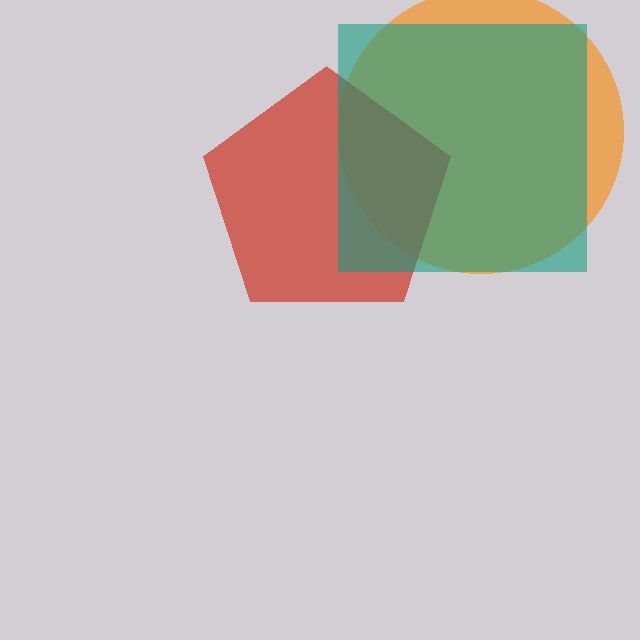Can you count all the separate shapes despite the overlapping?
Yes, there are 3 separate shapes.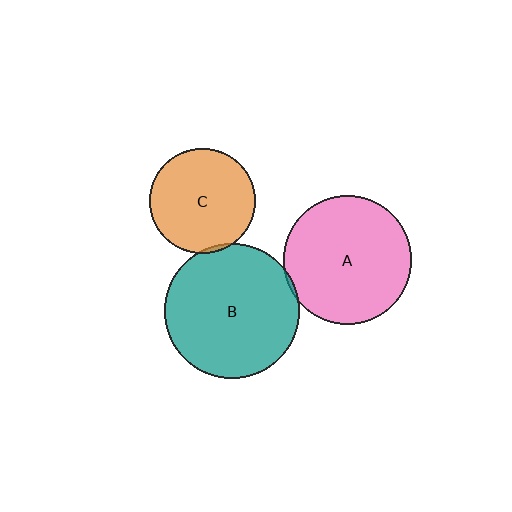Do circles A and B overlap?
Yes.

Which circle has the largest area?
Circle B (teal).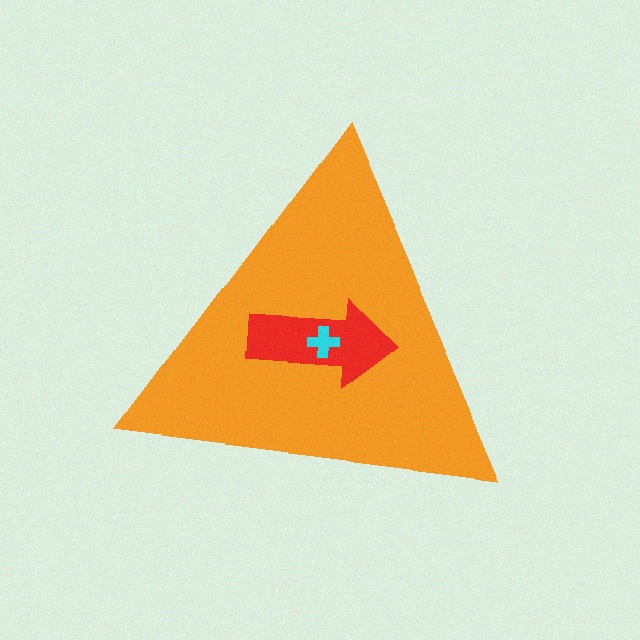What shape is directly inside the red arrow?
The cyan cross.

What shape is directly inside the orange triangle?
The red arrow.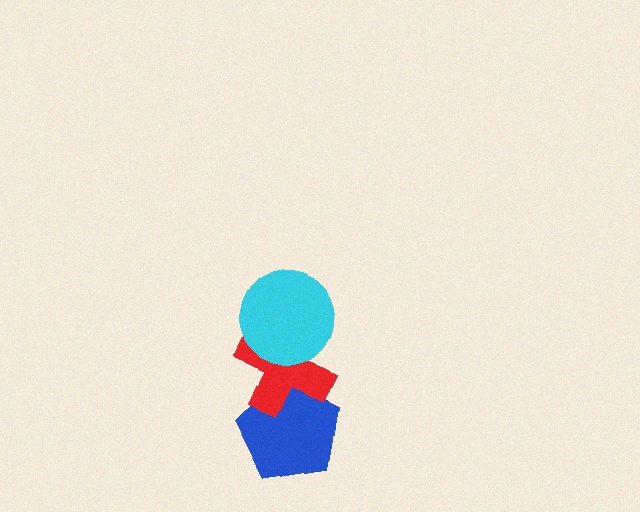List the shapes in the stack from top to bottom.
From top to bottom: the cyan circle, the red cross, the blue pentagon.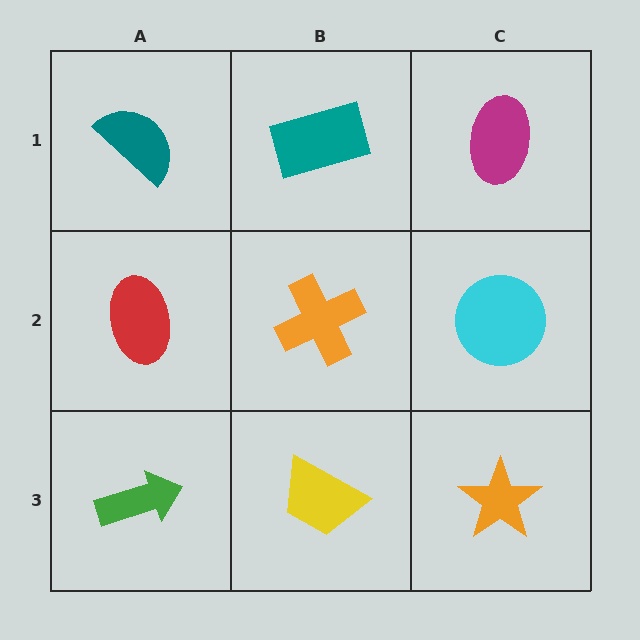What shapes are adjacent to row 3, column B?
An orange cross (row 2, column B), a green arrow (row 3, column A), an orange star (row 3, column C).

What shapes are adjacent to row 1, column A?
A red ellipse (row 2, column A), a teal rectangle (row 1, column B).